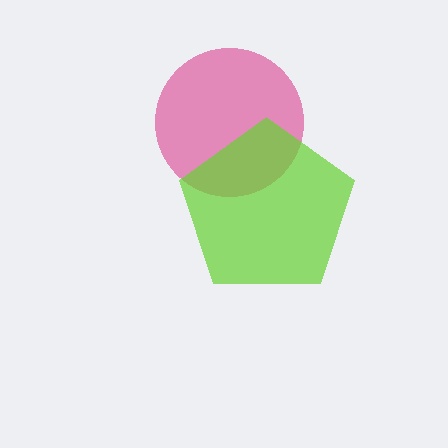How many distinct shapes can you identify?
There are 2 distinct shapes: a pink circle, a lime pentagon.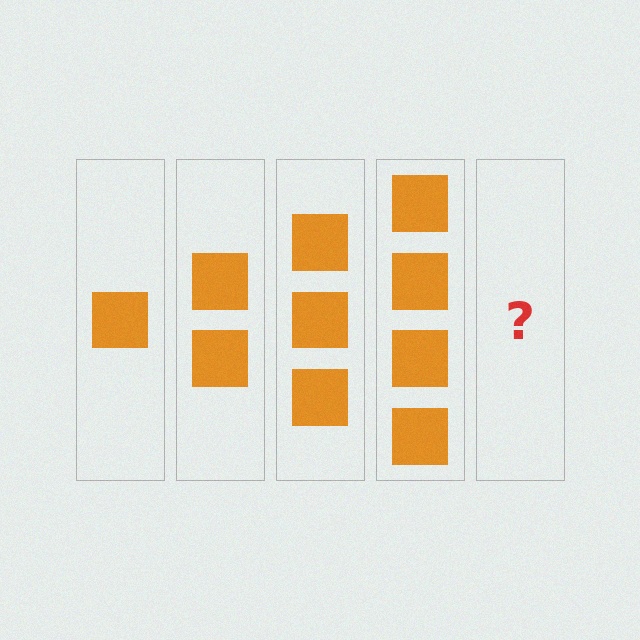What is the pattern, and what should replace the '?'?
The pattern is that each step adds one more square. The '?' should be 5 squares.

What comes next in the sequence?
The next element should be 5 squares.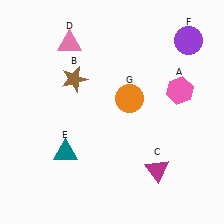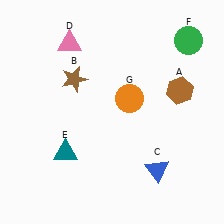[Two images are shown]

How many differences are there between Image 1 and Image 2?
There are 3 differences between the two images.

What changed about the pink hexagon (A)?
In Image 1, A is pink. In Image 2, it changed to brown.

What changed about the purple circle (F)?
In Image 1, F is purple. In Image 2, it changed to green.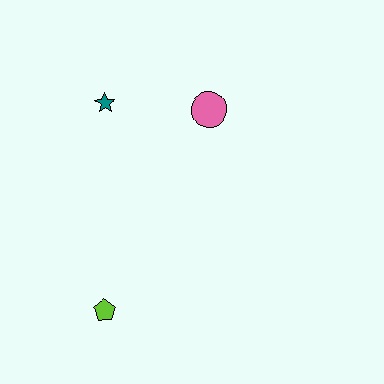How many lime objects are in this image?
There is 1 lime object.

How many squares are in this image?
There are no squares.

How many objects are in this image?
There are 3 objects.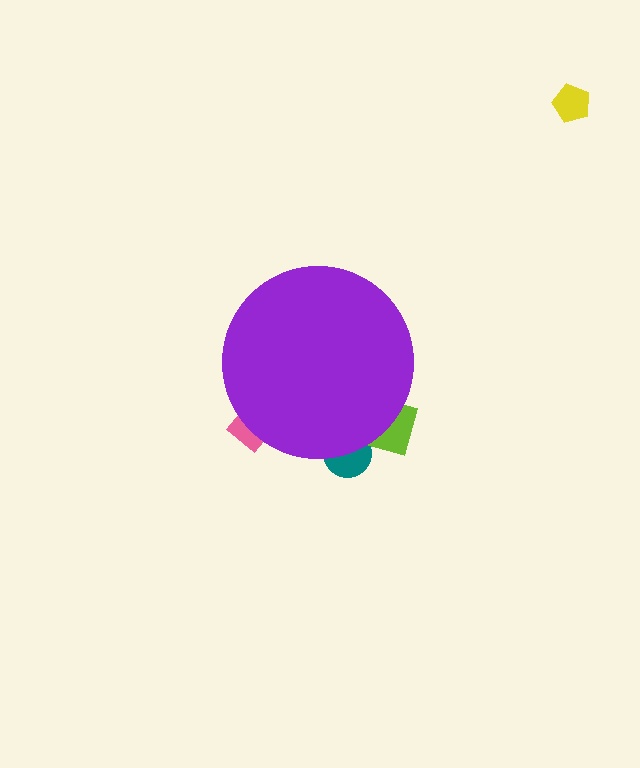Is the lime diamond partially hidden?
Yes, the lime diamond is partially hidden behind the purple circle.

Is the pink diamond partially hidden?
Yes, the pink diamond is partially hidden behind the purple circle.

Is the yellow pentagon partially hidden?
No, the yellow pentagon is fully visible.